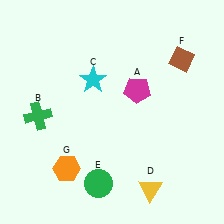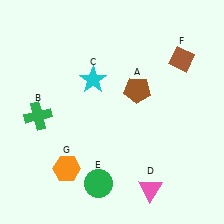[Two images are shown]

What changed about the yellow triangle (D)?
In Image 1, D is yellow. In Image 2, it changed to pink.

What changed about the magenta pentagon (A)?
In Image 1, A is magenta. In Image 2, it changed to brown.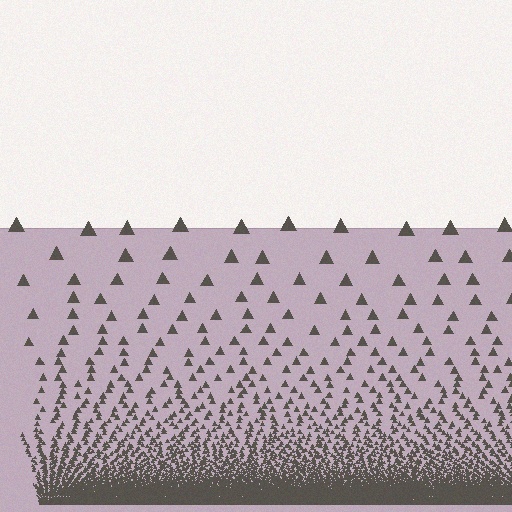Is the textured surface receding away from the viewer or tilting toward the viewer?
The surface appears to tilt toward the viewer. Texture elements get larger and sparser toward the top.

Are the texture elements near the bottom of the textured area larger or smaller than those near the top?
Smaller. The gradient is inverted — elements near the bottom are smaller and denser.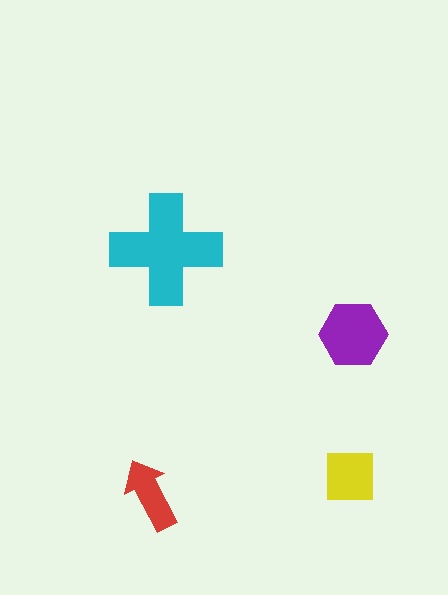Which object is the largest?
The cyan cross.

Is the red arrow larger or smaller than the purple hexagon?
Smaller.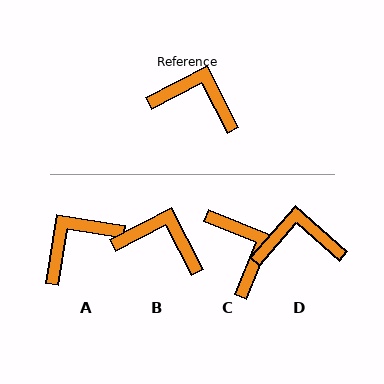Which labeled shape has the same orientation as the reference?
B.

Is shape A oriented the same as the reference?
No, it is off by about 53 degrees.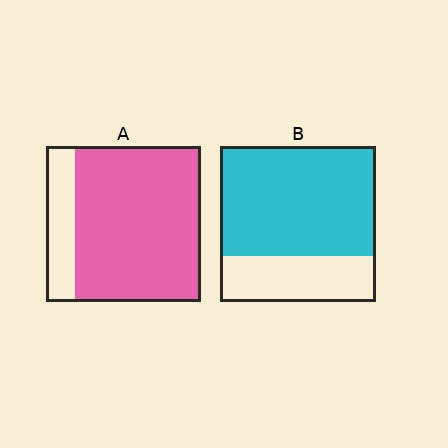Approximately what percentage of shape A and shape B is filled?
A is approximately 80% and B is approximately 70%.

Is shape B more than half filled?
Yes.